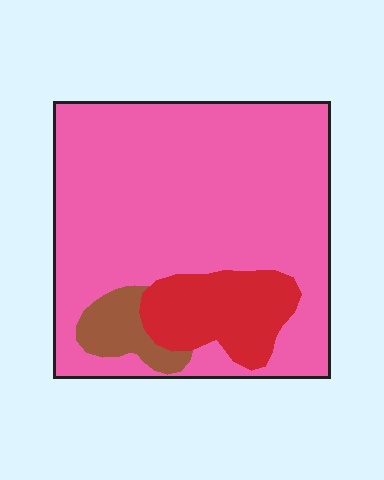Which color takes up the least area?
Brown, at roughly 5%.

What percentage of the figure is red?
Red covers 15% of the figure.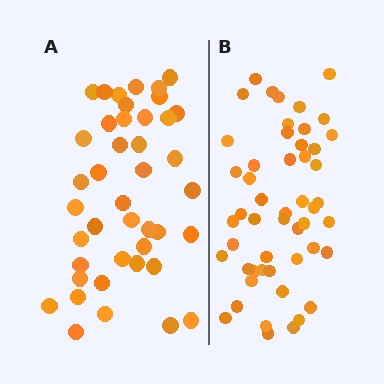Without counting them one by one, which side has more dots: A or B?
Region B (the right region) has more dots.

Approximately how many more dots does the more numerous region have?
Region B has roughly 8 or so more dots than region A.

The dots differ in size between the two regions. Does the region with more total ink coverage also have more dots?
No. Region A has more total ink coverage because its dots are larger, but region B actually contains more individual dots. Total area can be misleading — the number of items is what matters here.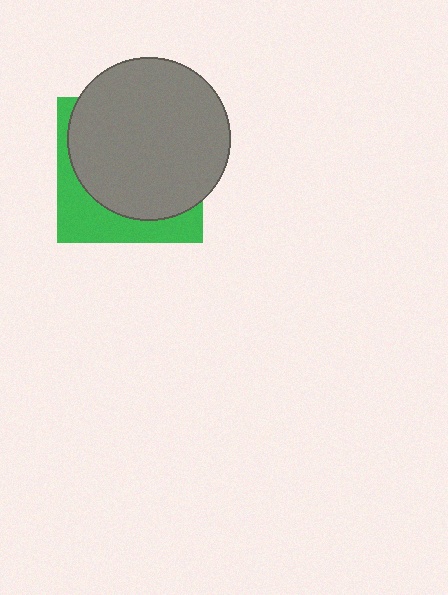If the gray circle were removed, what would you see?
You would see the complete green square.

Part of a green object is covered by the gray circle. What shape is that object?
It is a square.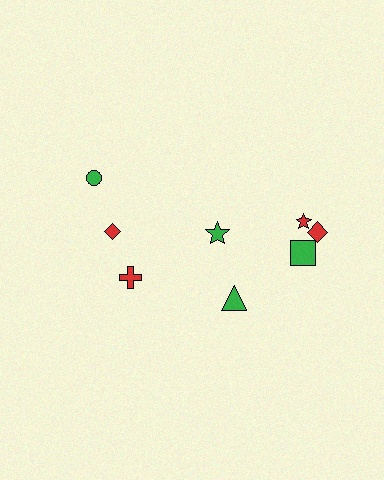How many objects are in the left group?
There are 3 objects.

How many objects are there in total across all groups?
There are 8 objects.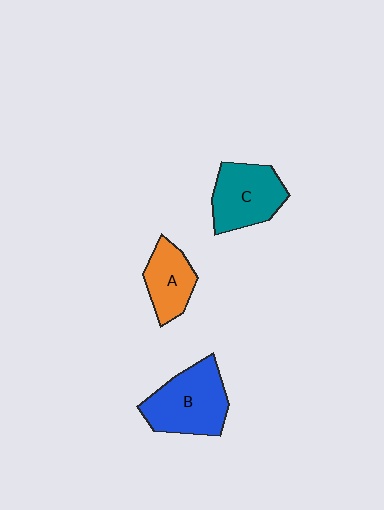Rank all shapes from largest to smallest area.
From largest to smallest: B (blue), C (teal), A (orange).